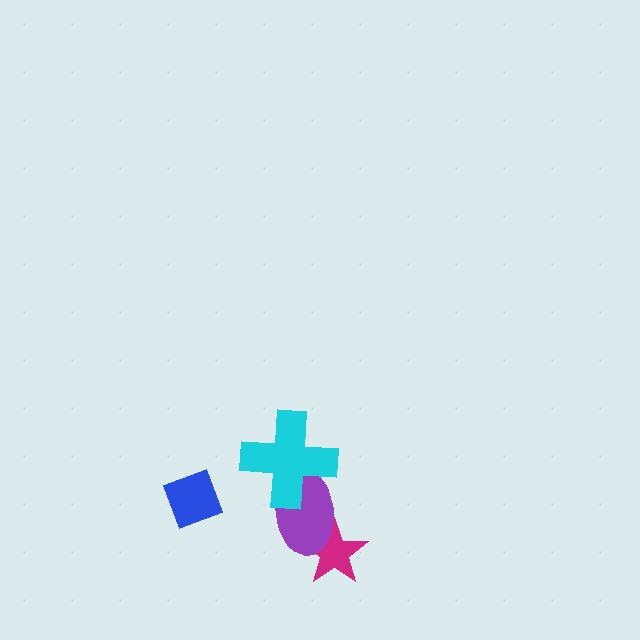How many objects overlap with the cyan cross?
1 object overlaps with the cyan cross.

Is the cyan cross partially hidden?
No, no other shape covers it.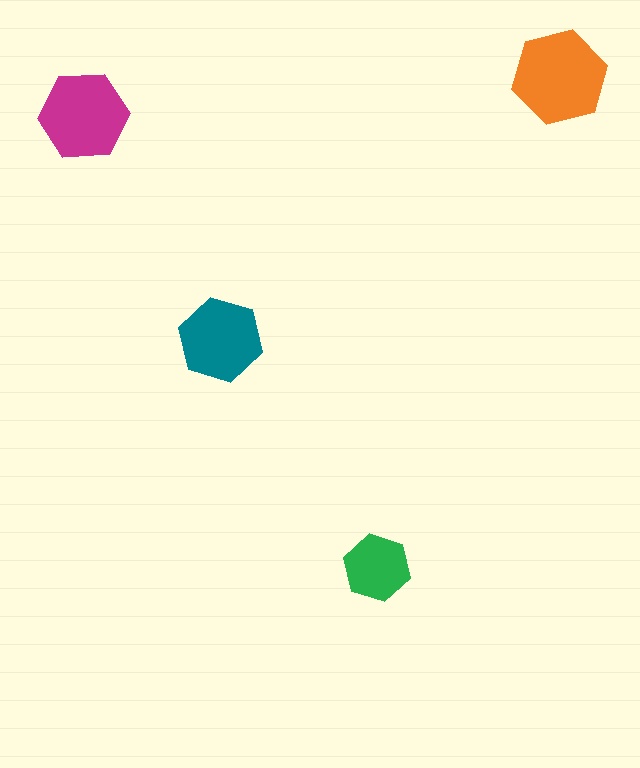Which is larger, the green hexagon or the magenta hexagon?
The magenta one.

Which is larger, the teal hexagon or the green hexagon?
The teal one.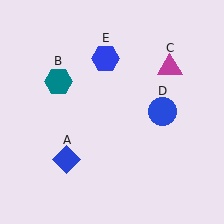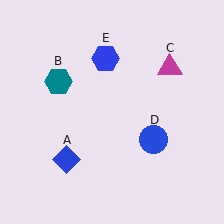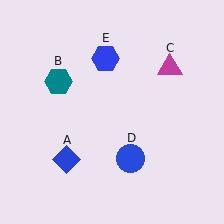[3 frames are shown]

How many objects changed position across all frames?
1 object changed position: blue circle (object D).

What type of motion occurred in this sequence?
The blue circle (object D) rotated clockwise around the center of the scene.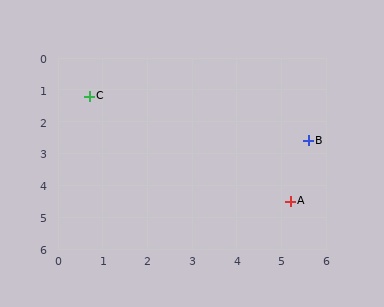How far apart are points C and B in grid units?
Points C and B are about 5.1 grid units apart.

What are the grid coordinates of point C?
Point C is at approximately (0.7, 1.2).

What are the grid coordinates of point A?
Point A is at approximately (5.2, 4.5).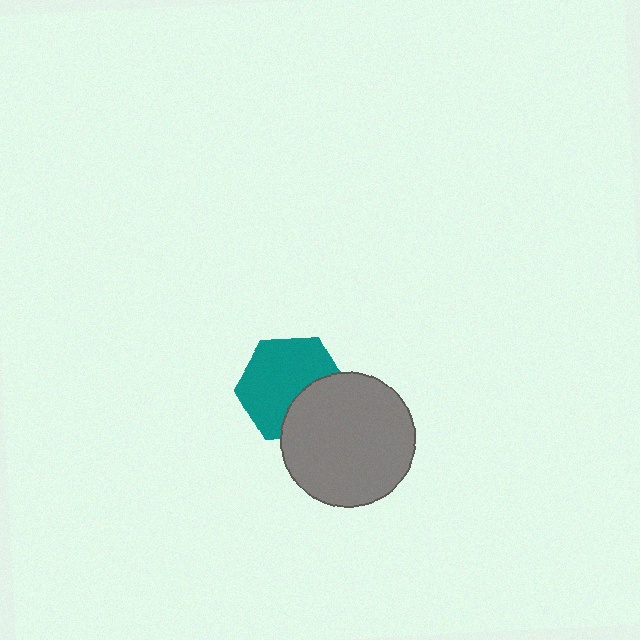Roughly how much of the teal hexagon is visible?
Most of it is visible (roughly 67%).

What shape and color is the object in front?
The object in front is a gray circle.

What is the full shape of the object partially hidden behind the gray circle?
The partially hidden object is a teal hexagon.